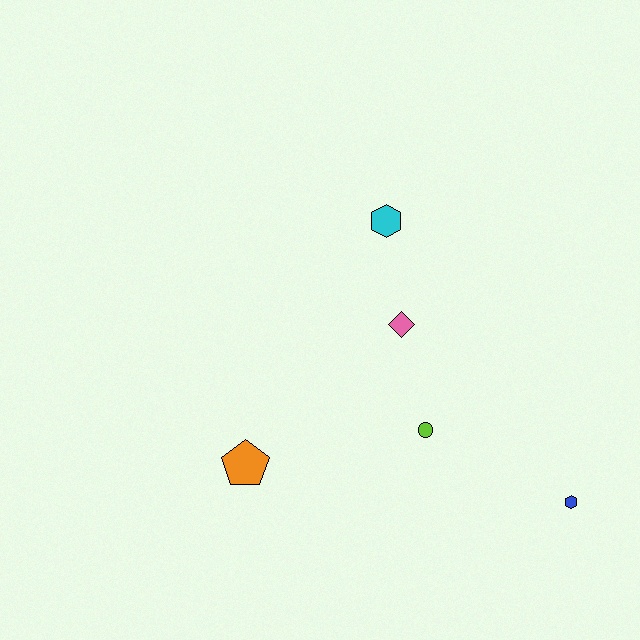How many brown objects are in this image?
There are no brown objects.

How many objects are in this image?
There are 5 objects.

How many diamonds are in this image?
There is 1 diamond.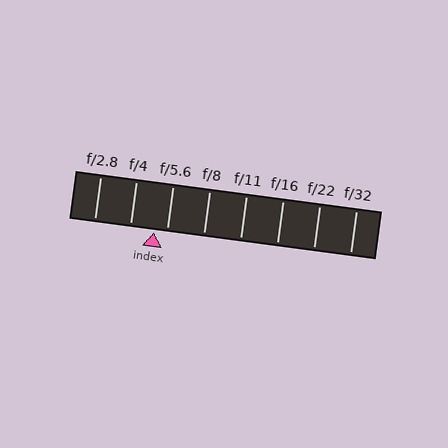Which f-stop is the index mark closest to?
The index mark is closest to f/5.6.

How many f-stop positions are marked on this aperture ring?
There are 8 f-stop positions marked.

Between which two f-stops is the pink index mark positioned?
The index mark is between f/4 and f/5.6.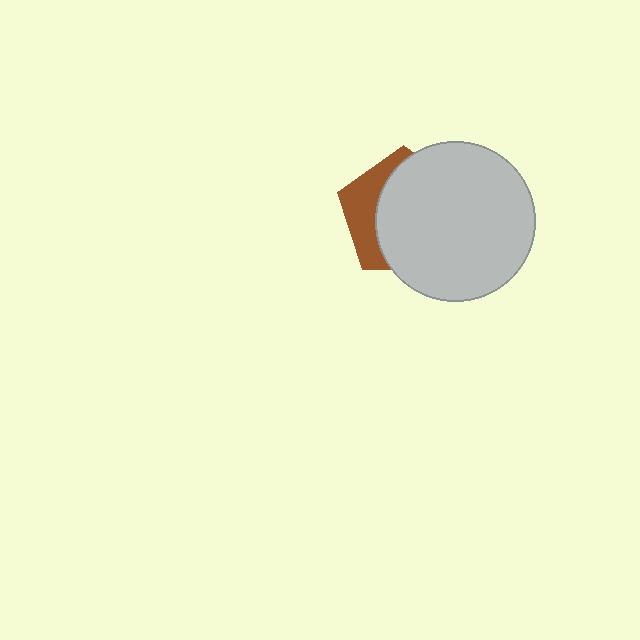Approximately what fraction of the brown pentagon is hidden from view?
Roughly 69% of the brown pentagon is hidden behind the light gray circle.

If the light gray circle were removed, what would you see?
You would see the complete brown pentagon.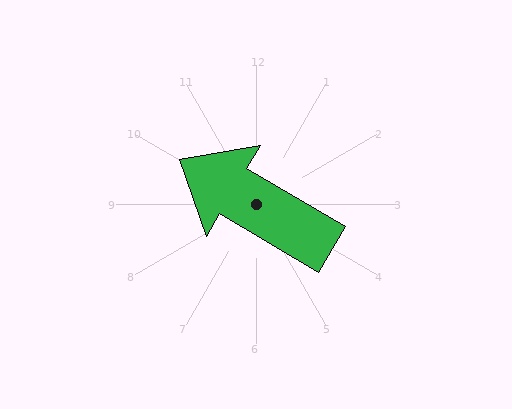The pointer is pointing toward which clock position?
Roughly 10 o'clock.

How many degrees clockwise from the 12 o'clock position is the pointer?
Approximately 301 degrees.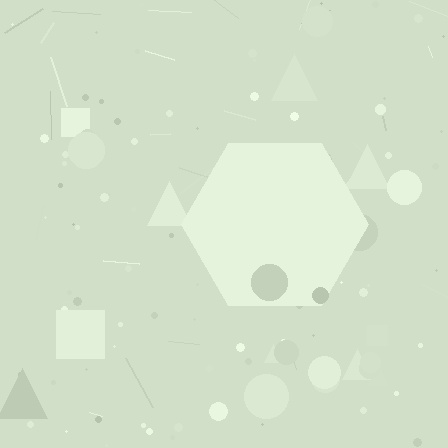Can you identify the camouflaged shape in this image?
The camouflaged shape is a hexagon.